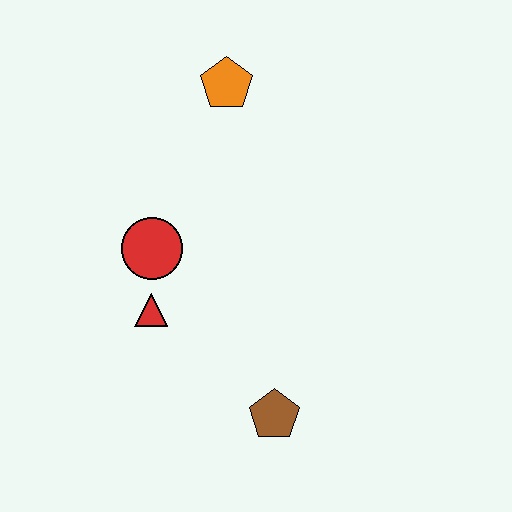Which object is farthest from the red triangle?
The orange pentagon is farthest from the red triangle.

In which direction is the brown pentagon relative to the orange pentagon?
The brown pentagon is below the orange pentagon.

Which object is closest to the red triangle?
The red circle is closest to the red triangle.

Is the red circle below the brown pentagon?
No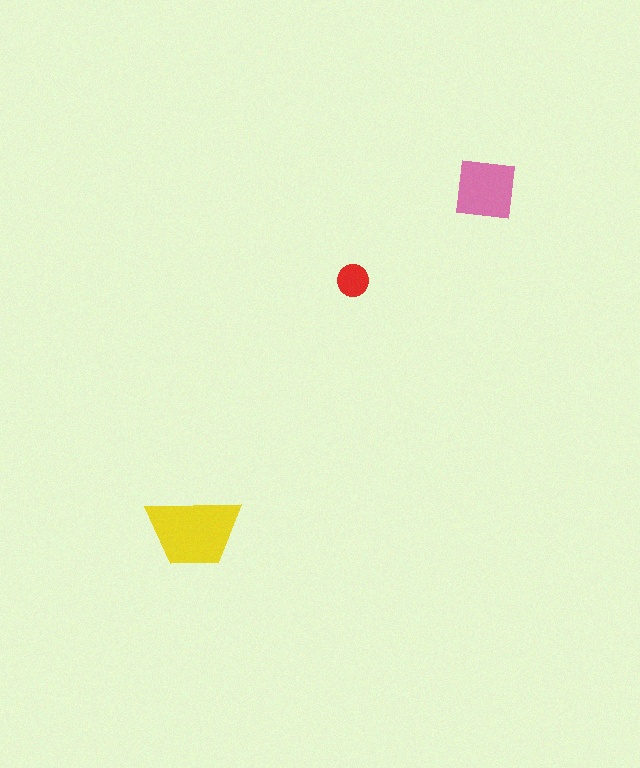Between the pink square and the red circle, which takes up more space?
The pink square.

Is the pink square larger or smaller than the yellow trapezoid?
Smaller.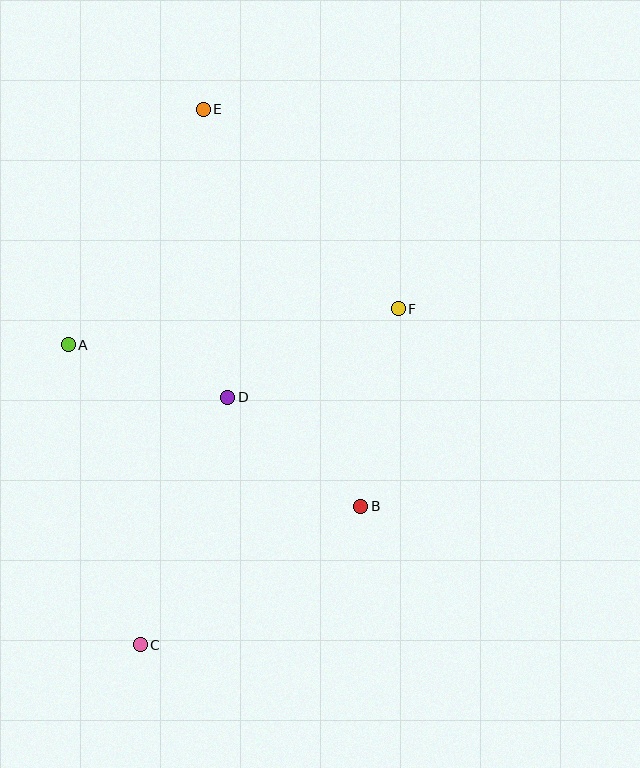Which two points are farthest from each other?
Points C and E are farthest from each other.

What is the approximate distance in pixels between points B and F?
The distance between B and F is approximately 201 pixels.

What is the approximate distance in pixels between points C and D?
The distance between C and D is approximately 263 pixels.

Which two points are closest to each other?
Points A and D are closest to each other.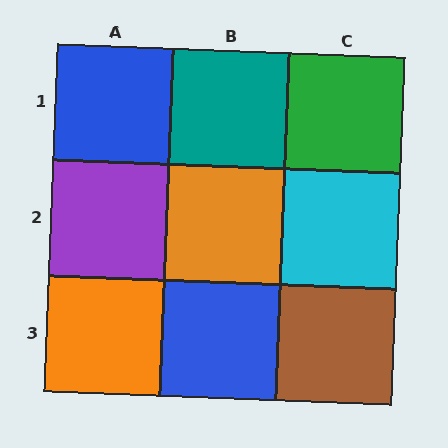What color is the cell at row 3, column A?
Orange.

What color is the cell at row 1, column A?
Blue.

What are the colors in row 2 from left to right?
Purple, orange, cyan.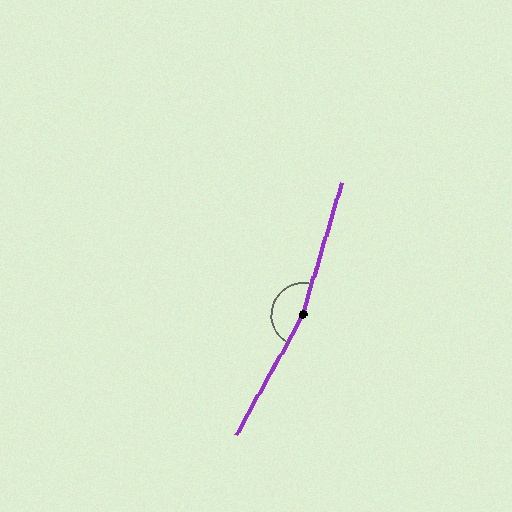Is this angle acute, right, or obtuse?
It is obtuse.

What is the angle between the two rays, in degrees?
Approximately 168 degrees.